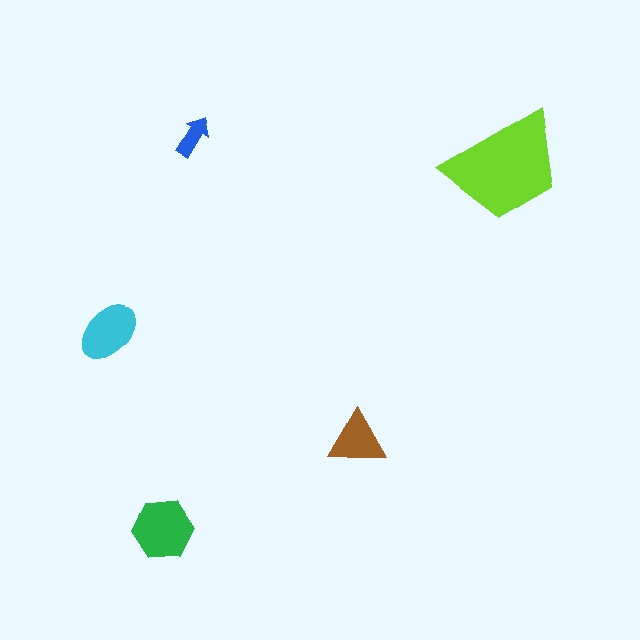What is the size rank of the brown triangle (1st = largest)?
4th.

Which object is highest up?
The blue arrow is topmost.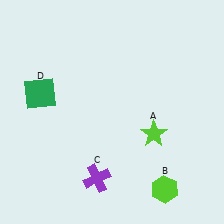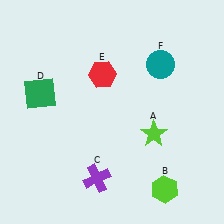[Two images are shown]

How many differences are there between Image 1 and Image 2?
There are 2 differences between the two images.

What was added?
A red hexagon (E), a teal circle (F) were added in Image 2.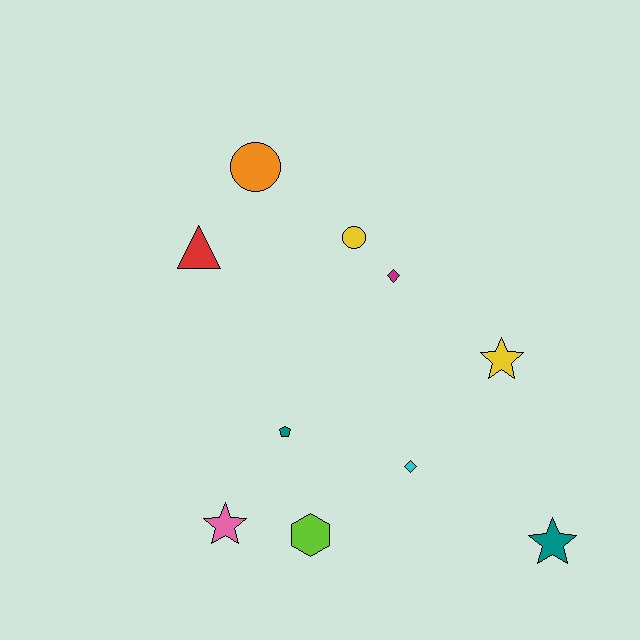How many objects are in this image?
There are 10 objects.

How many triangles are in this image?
There is 1 triangle.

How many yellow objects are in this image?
There are 2 yellow objects.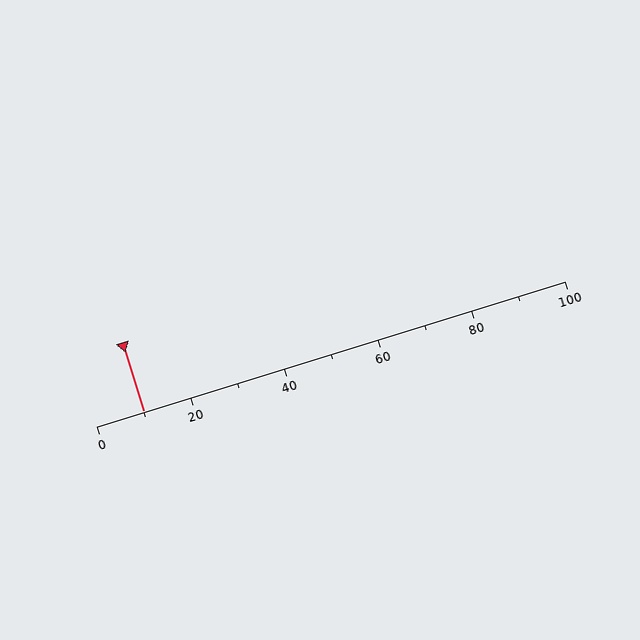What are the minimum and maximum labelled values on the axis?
The axis runs from 0 to 100.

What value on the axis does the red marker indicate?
The marker indicates approximately 10.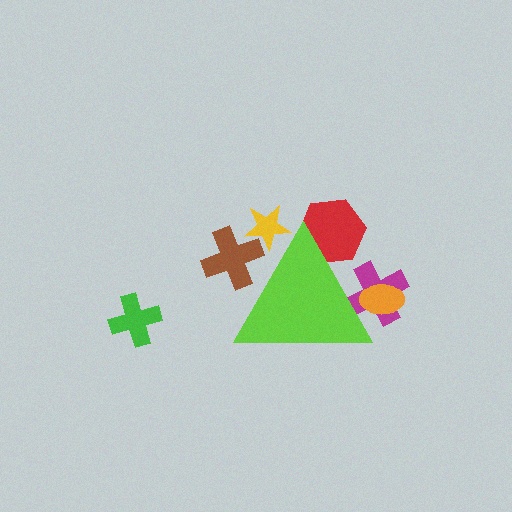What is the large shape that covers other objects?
A lime triangle.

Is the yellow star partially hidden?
Yes, the yellow star is partially hidden behind the lime triangle.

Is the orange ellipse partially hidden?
Yes, the orange ellipse is partially hidden behind the lime triangle.